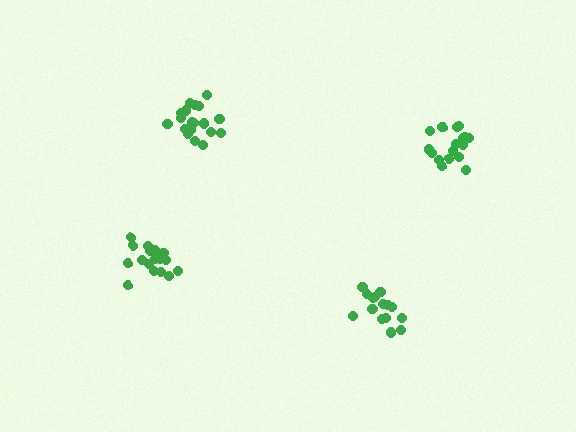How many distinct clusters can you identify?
There are 4 distinct clusters.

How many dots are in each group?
Group 1: 15 dots, Group 2: 17 dots, Group 3: 21 dots, Group 4: 19 dots (72 total).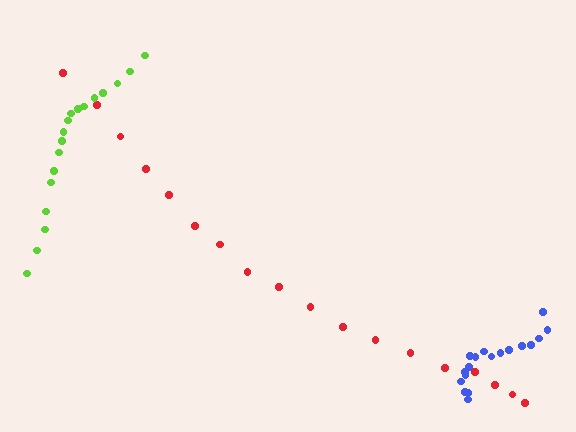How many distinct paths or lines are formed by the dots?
There are 3 distinct paths.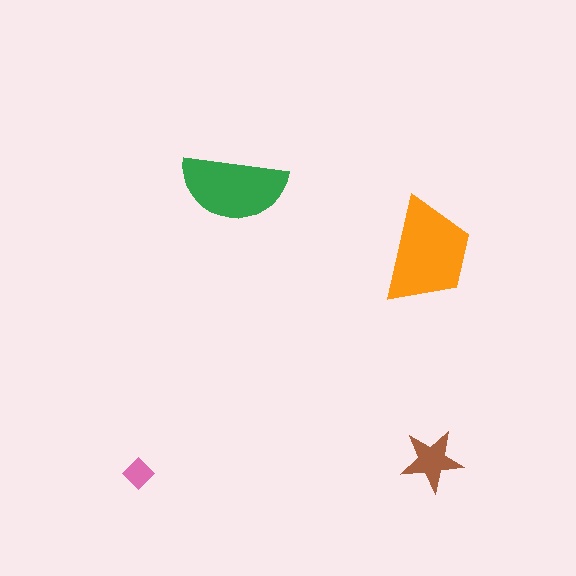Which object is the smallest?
The pink diamond.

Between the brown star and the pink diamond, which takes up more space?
The brown star.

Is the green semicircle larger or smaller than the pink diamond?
Larger.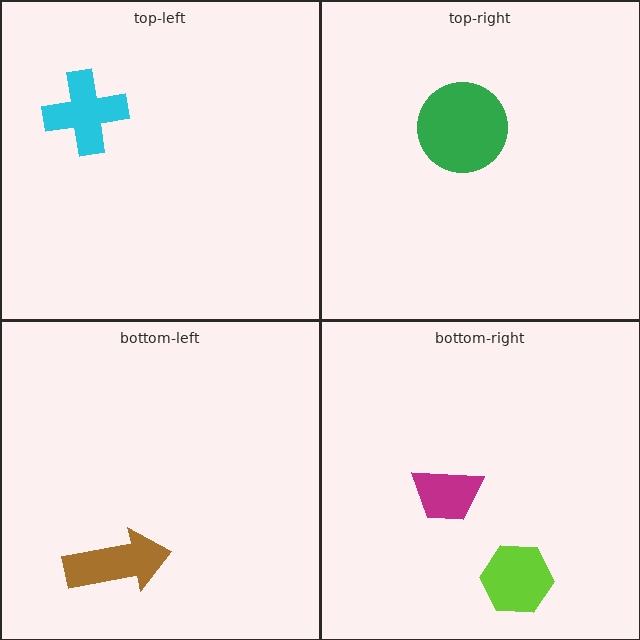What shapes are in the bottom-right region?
The lime hexagon, the magenta trapezoid.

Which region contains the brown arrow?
The bottom-left region.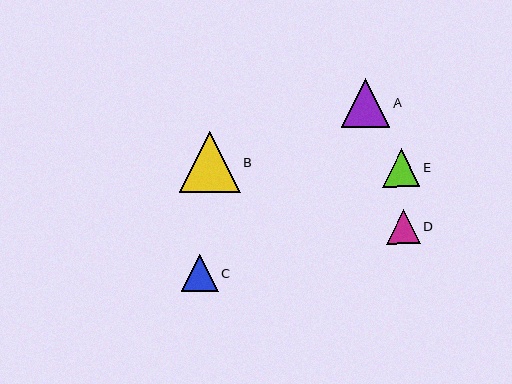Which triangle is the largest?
Triangle B is the largest with a size of approximately 61 pixels.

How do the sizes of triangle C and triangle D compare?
Triangle C and triangle D are approximately the same size.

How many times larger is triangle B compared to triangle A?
Triangle B is approximately 1.3 times the size of triangle A.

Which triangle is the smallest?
Triangle D is the smallest with a size of approximately 34 pixels.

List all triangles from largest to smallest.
From largest to smallest: B, A, E, C, D.